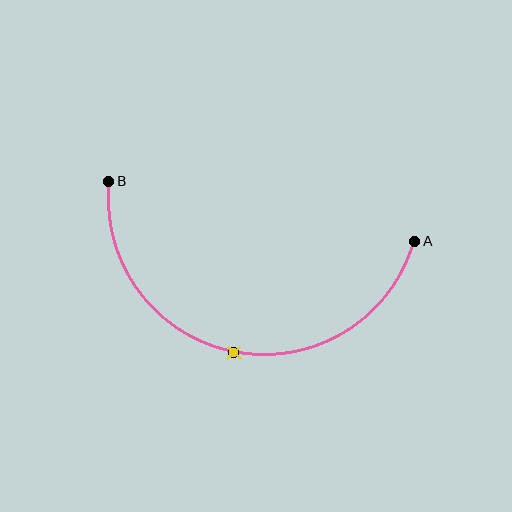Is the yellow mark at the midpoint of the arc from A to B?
Yes. The yellow mark lies on the arc at equal arc-length from both A and B — it is the arc midpoint.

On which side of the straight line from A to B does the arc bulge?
The arc bulges below the straight line connecting A and B.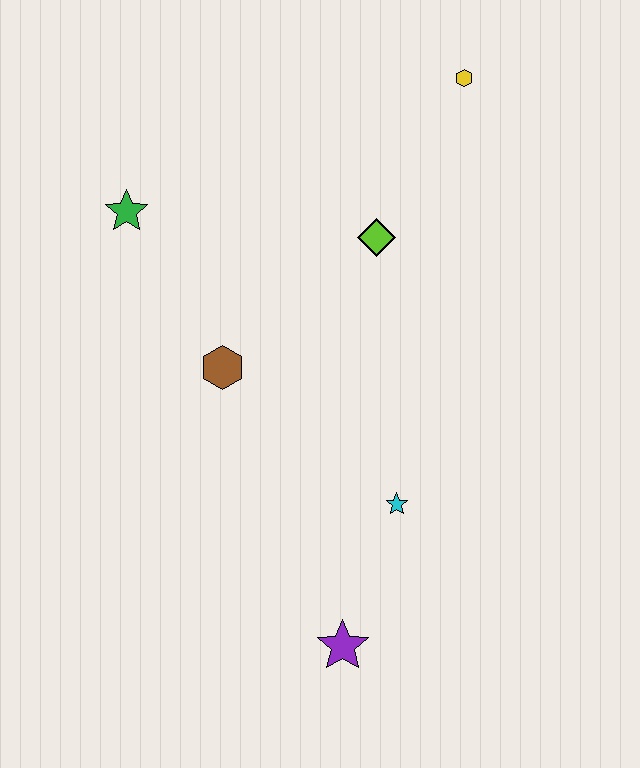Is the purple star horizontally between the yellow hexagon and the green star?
Yes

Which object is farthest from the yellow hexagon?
The purple star is farthest from the yellow hexagon.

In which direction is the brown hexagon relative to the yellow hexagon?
The brown hexagon is below the yellow hexagon.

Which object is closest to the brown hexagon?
The green star is closest to the brown hexagon.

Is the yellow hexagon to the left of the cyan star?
No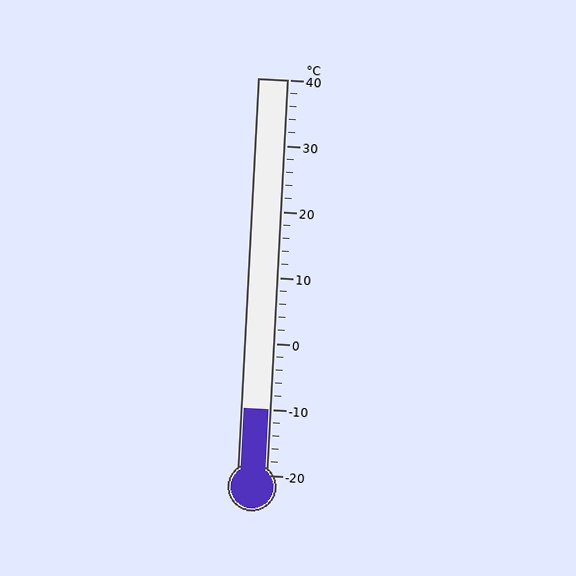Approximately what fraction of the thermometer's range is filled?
The thermometer is filled to approximately 15% of its range.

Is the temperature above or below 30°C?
The temperature is below 30°C.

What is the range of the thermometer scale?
The thermometer scale ranges from -20°C to 40°C.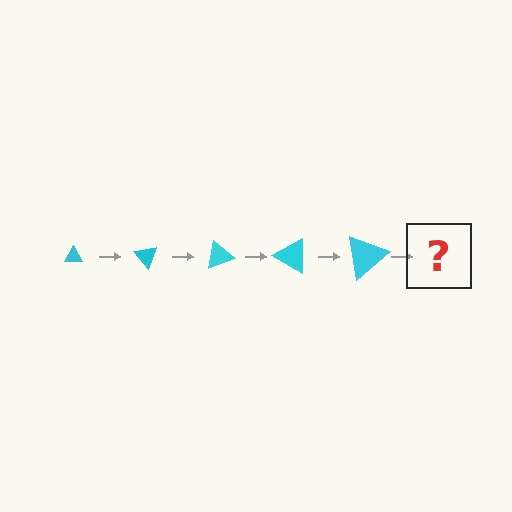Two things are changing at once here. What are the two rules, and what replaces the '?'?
The two rules are that the triangle grows larger each step and it rotates 50 degrees each step. The '?' should be a triangle, larger than the previous one and rotated 250 degrees from the start.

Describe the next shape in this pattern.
It should be a triangle, larger than the previous one and rotated 250 degrees from the start.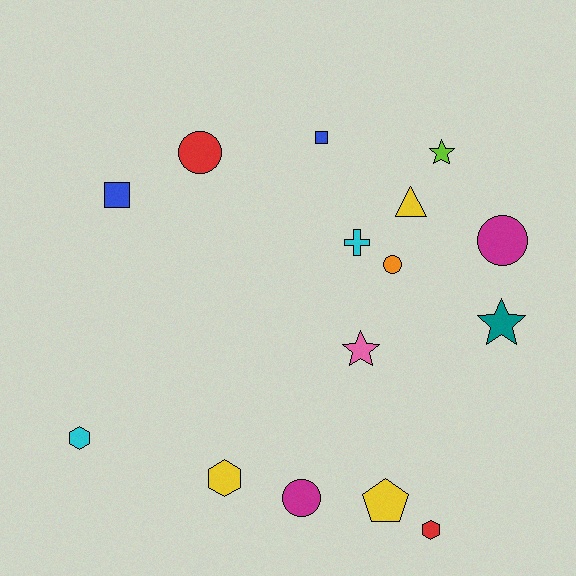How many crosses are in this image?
There is 1 cross.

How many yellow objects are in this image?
There are 3 yellow objects.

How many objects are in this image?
There are 15 objects.